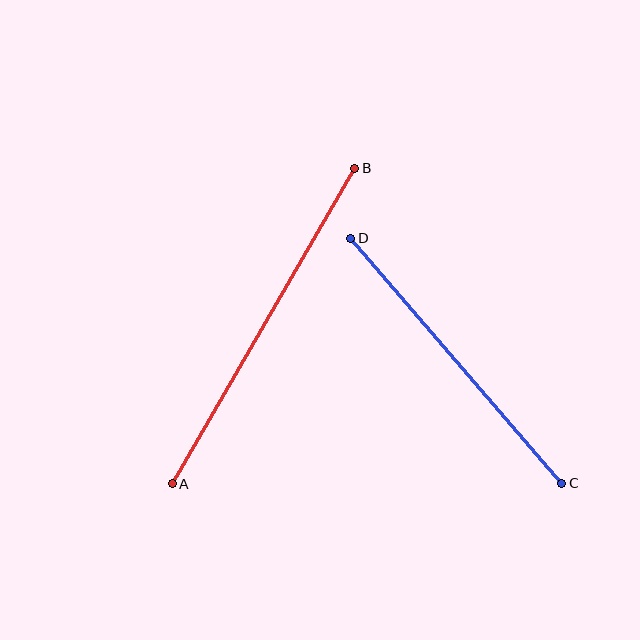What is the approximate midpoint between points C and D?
The midpoint is at approximately (456, 361) pixels.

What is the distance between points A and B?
The distance is approximately 365 pixels.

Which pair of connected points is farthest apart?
Points A and B are farthest apart.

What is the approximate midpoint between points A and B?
The midpoint is at approximately (263, 326) pixels.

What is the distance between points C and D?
The distance is approximately 323 pixels.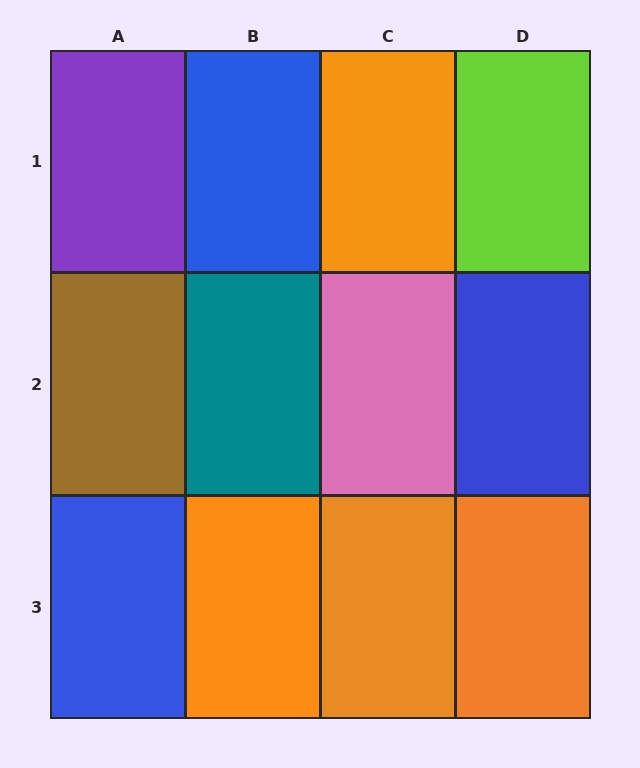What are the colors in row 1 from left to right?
Purple, blue, orange, lime.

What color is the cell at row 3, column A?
Blue.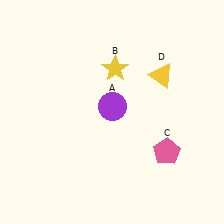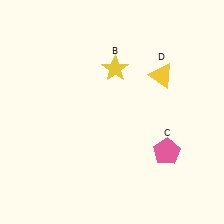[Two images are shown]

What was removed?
The purple circle (A) was removed in Image 2.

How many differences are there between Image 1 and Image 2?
There is 1 difference between the two images.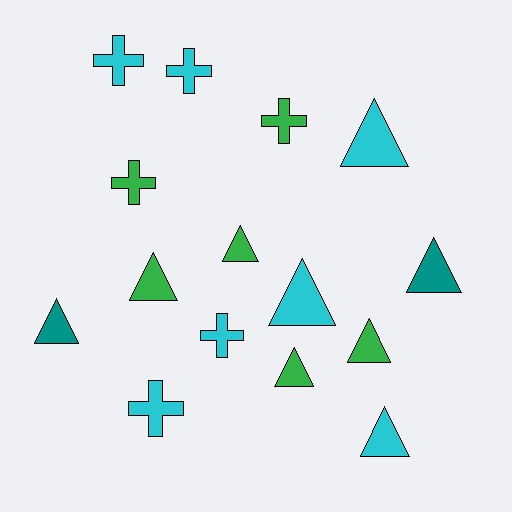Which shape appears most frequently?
Triangle, with 9 objects.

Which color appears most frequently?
Cyan, with 7 objects.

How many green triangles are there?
There are 4 green triangles.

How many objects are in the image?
There are 15 objects.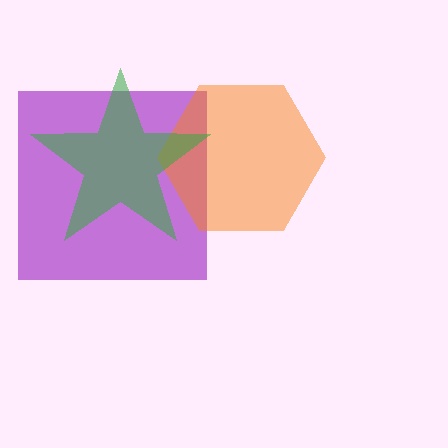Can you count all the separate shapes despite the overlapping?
Yes, there are 3 separate shapes.